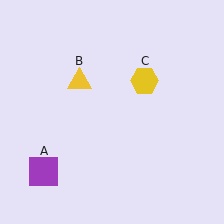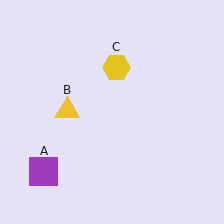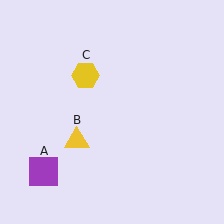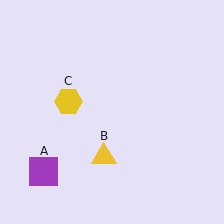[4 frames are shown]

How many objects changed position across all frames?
2 objects changed position: yellow triangle (object B), yellow hexagon (object C).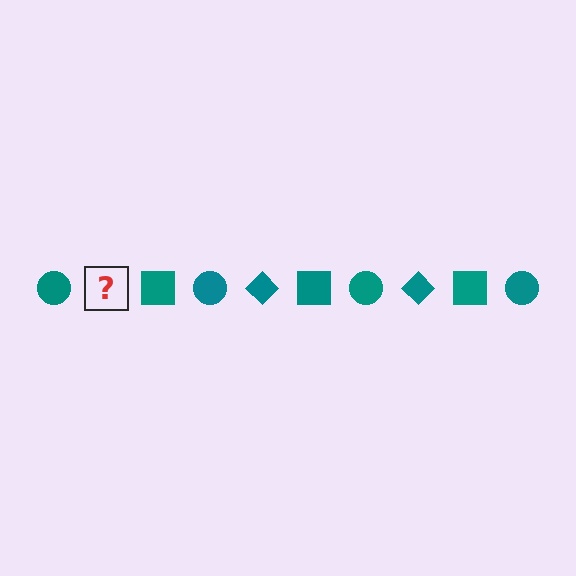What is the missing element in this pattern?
The missing element is a teal diamond.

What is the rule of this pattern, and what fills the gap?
The rule is that the pattern cycles through circle, diamond, square shapes in teal. The gap should be filled with a teal diamond.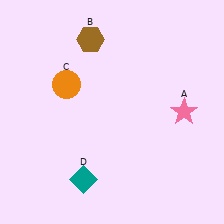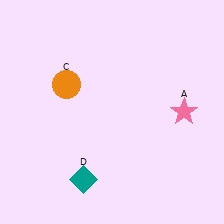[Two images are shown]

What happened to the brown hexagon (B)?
The brown hexagon (B) was removed in Image 2. It was in the top-left area of Image 1.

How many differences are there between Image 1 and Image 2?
There is 1 difference between the two images.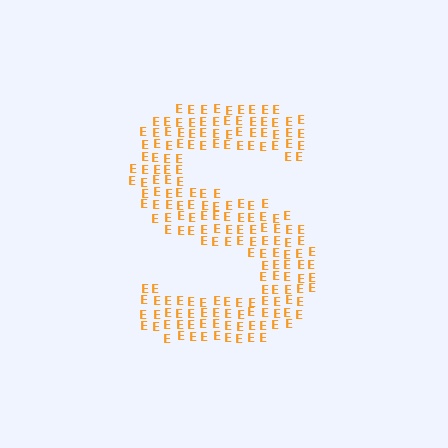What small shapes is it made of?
It is made of small letter E's.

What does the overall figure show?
The overall figure shows the letter S.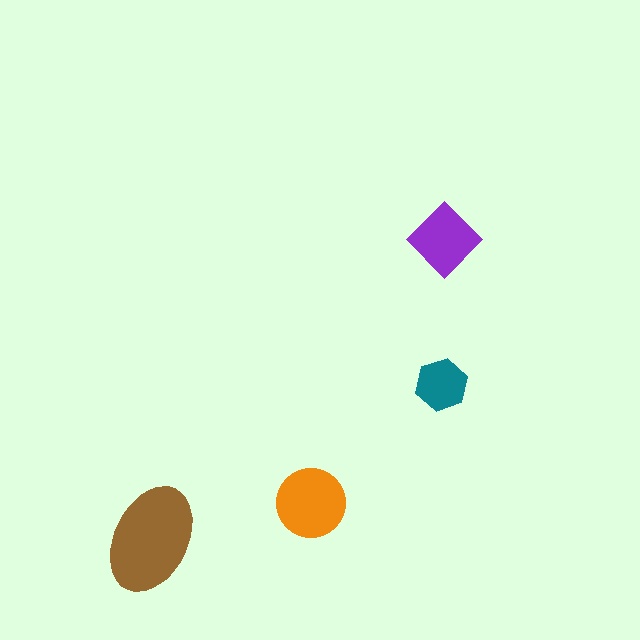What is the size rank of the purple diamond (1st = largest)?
3rd.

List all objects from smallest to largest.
The teal hexagon, the purple diamond, the orange circle, the brown ellipse.